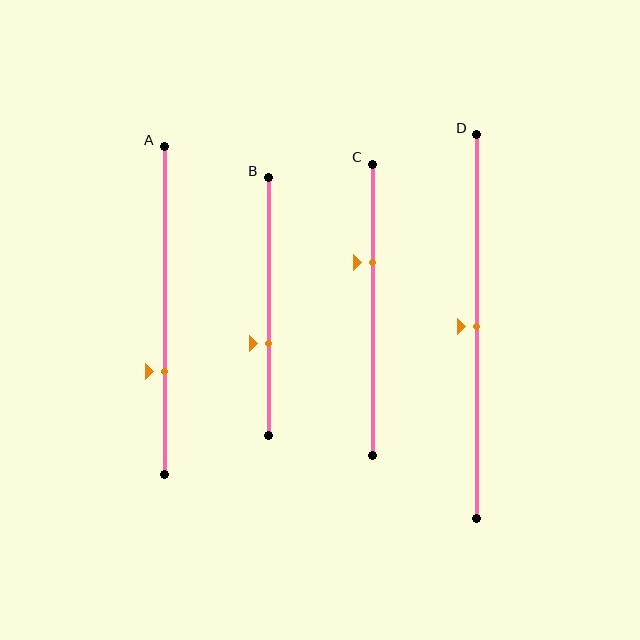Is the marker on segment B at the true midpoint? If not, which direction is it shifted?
No, the marker on segment B is shifted downward by about 14% of the segment length.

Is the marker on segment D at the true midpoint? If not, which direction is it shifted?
Yes, the marker on segment D is at the true midpoint.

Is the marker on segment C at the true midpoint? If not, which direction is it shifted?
No, the marker on segment C is shifted upward by about 16% of the segment length.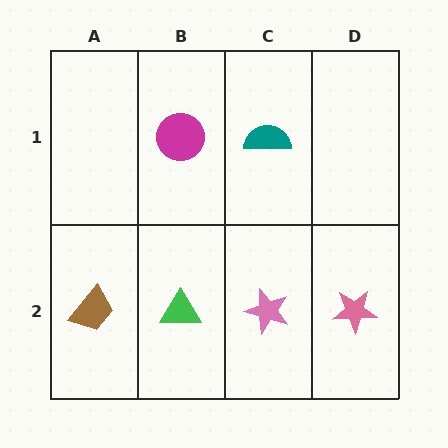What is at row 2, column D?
A pink star.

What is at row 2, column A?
A brown trapezoid.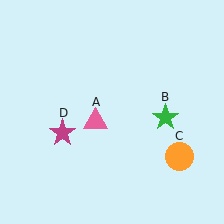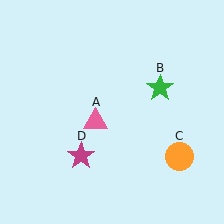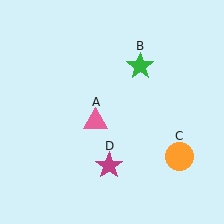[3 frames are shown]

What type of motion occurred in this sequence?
The green star (object B), magenta star (object D) rotated counterclockwise around the center of the scene.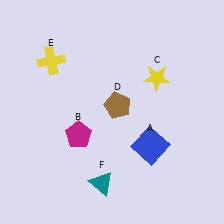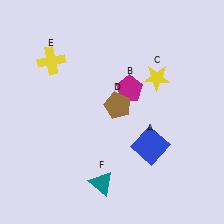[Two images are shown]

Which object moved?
The magenta pentagon (B) moved right.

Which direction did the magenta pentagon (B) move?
The magenta pentagon (B) moved right.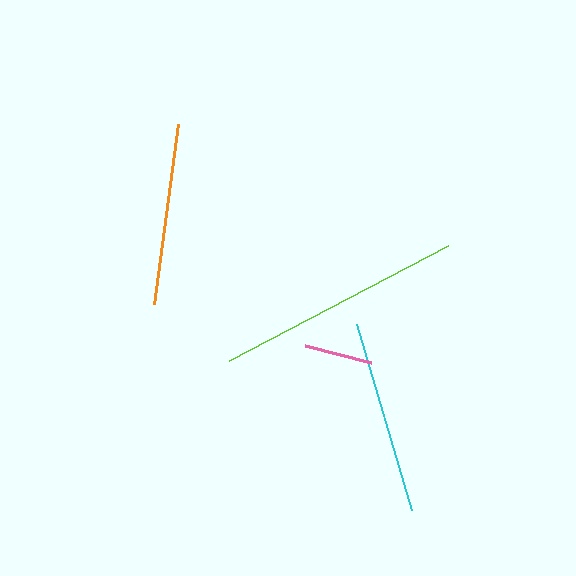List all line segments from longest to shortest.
From longest to shortest: lime, cyan, orange, pink.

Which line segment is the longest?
The lime line is the longest at approximately 247 pixels.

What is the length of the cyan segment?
The cyan segment is approximately 194 pixels long.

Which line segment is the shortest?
The pink line is the shortest at approximately 68 pixels.